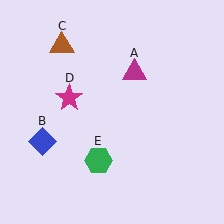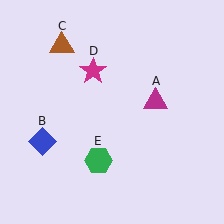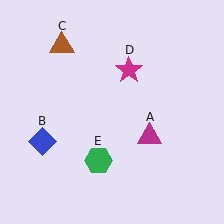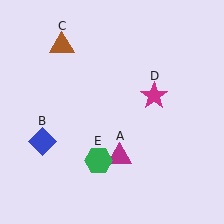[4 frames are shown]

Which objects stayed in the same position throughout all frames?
Blue diamond (object B) and brown triangle (object C) and green hexagon (object E) remained stationary.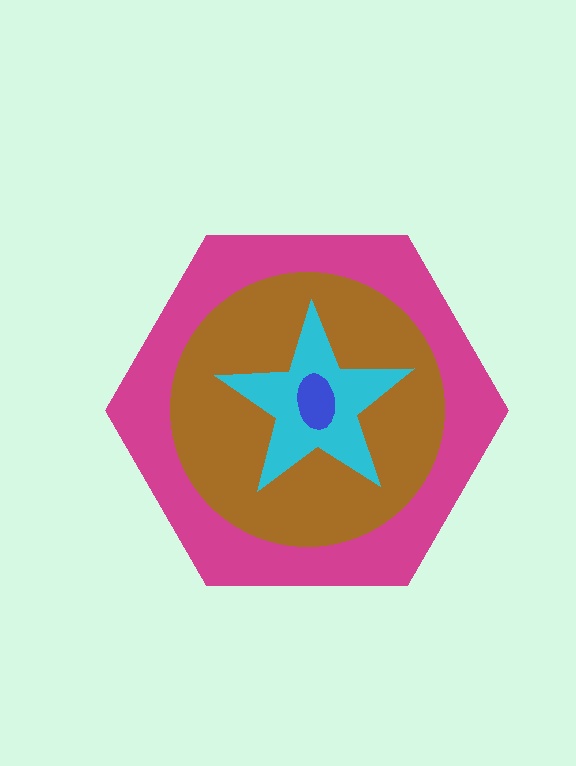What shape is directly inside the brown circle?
The cyan star.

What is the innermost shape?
The blue ellipse.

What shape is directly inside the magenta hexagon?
The brown circle.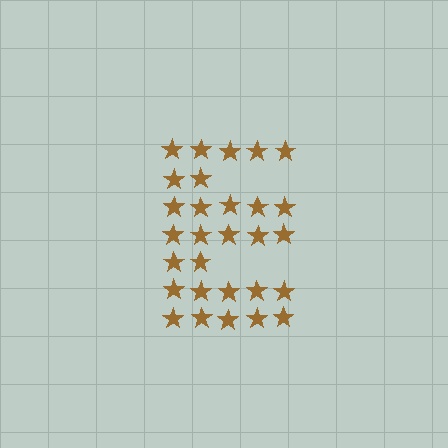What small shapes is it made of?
It is made of small stars.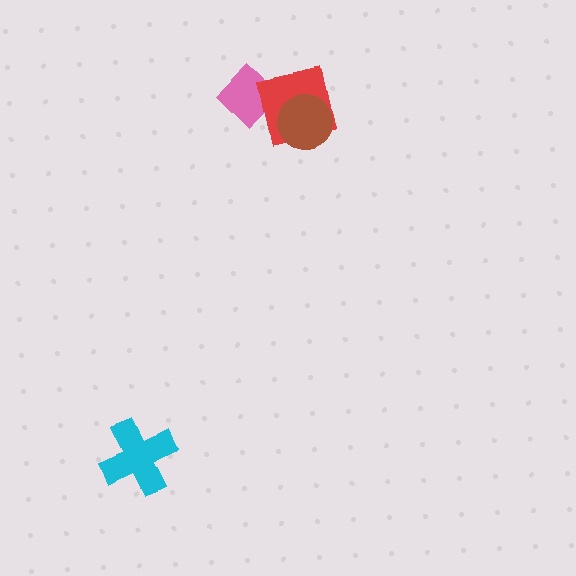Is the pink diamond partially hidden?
Yes, it is partially covered by another shape.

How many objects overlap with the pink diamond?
1 object overlaps with the pink diamond.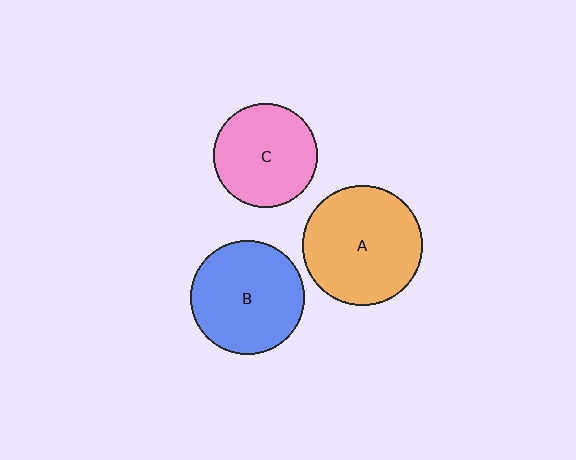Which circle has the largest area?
Circle A (orange).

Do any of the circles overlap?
No, none of the circles overlap.